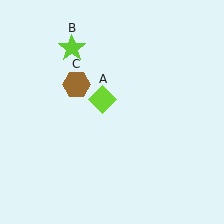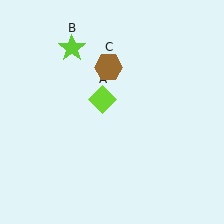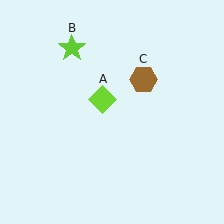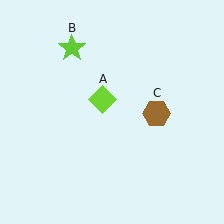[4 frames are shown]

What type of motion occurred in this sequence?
The brown hexagon (object C) rotated clockwise around the center of the scene.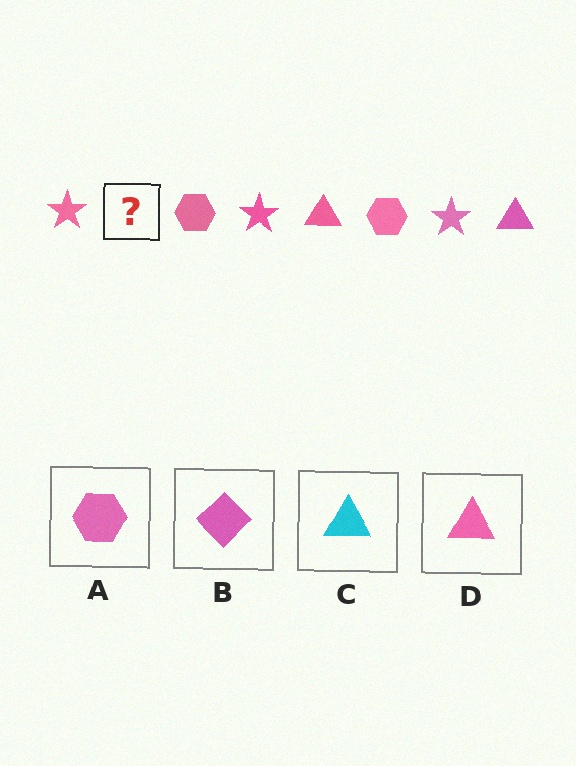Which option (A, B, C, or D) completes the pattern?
D.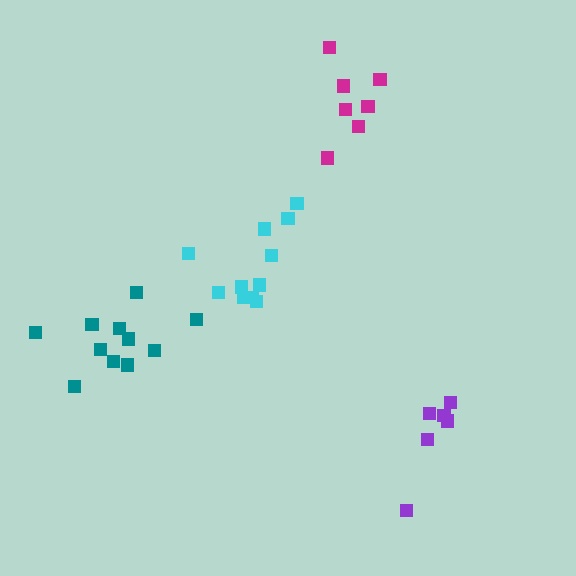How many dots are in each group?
Group 1: 11 dots, Group 2: 11 dots, Group 3: 6 dots, Group 4: 7 dots (35 total).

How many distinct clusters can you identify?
There are 4 distinct clusters.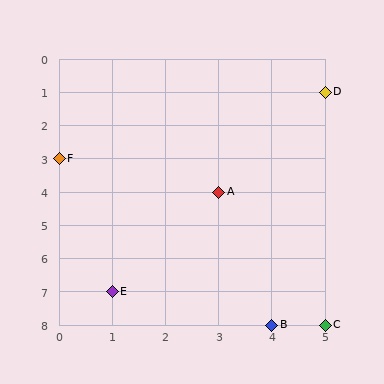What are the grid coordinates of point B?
Point B is at grid coordinates (4, 8).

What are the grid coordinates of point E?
Point E is at grid coordinates (1, 7).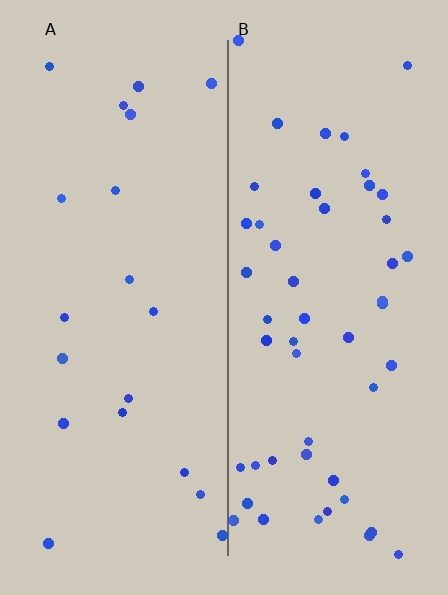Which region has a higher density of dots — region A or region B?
B (the right).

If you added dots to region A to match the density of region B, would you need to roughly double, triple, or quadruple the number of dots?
Approximately triple.